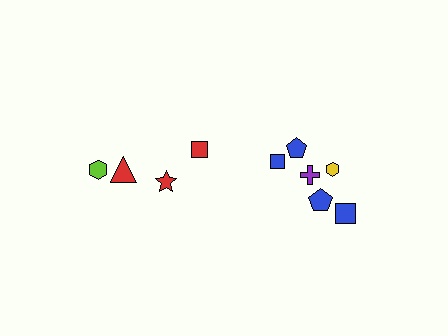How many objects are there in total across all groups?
There are 10 objects.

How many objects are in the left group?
There are 4 objects.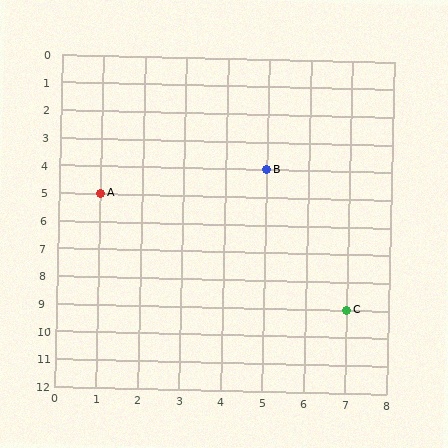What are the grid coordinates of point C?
Point C is at grid coordinates (7, 9).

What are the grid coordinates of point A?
Point A is at grid coordinates (1, 5).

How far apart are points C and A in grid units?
Points C and A are 6 columns and 4 rows apart (about 7.2 grid units diagonally).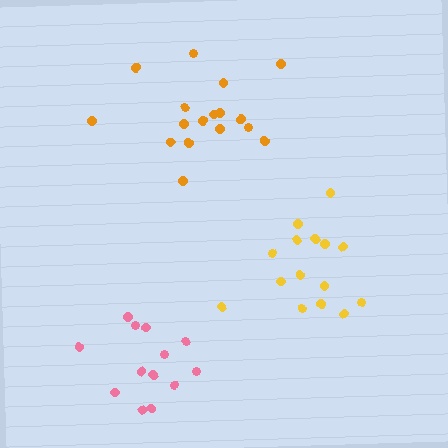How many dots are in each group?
Group 1: 13 dots, Group 2: 15 dots, Group 3: 17 dots (45 total).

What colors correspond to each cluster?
The clusters are colored: pink, yellow, orange.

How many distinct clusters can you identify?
There are 3 distinct clusters.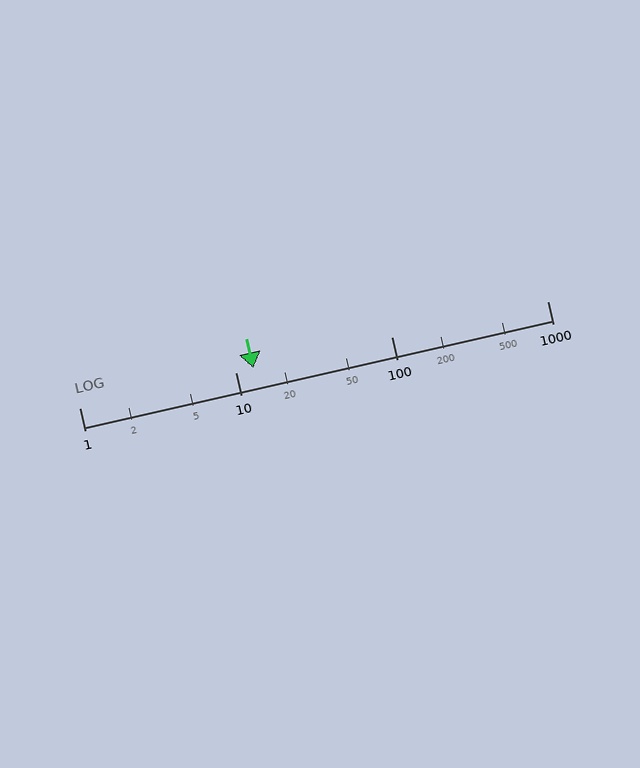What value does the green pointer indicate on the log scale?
The pointer indicates approximately 13.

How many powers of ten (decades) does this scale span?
The scale spans 3 decades, from 1 to 1000.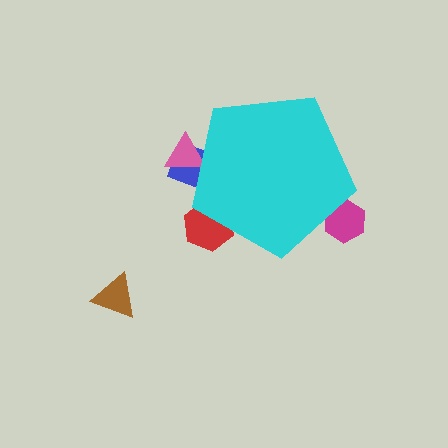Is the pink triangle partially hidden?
Yes, the pink triangle is partially hidden behind the cyan pentagon.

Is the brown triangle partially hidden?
No, the brown triangle is fully visible.